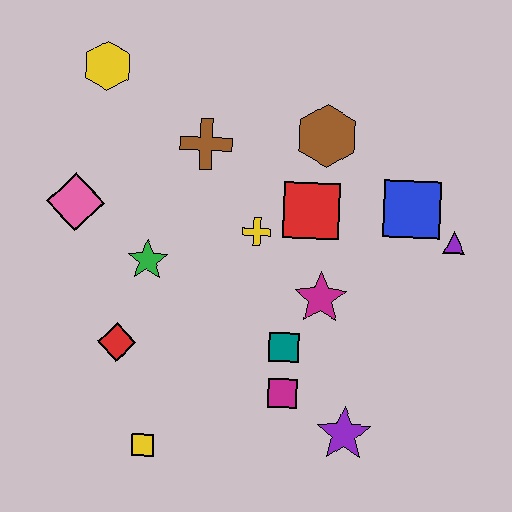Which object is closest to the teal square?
The magenta square is closest to the teal square.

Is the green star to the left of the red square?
Yes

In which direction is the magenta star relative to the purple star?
The magenta star is above the purple star.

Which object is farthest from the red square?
The yellow square is farthest from the red square.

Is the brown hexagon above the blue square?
Yes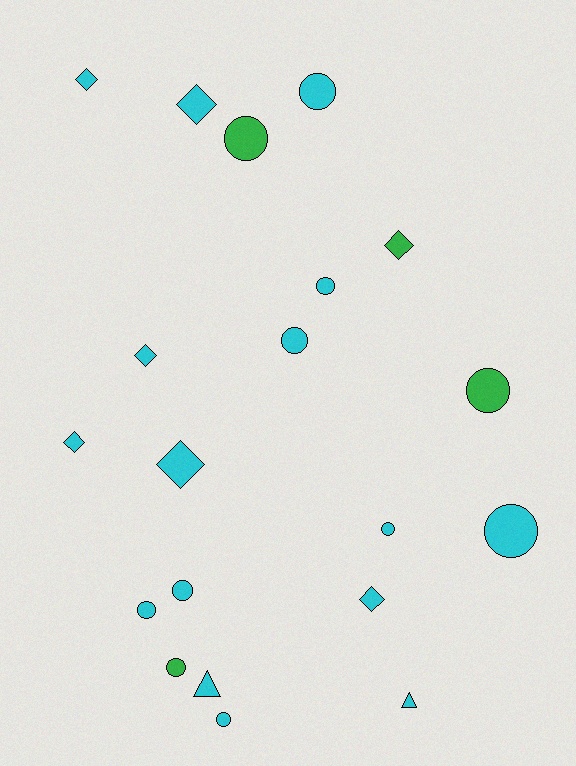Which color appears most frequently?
Cyan, with 16 objects.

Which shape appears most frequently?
Circle, with 11 objects.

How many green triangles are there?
There are no green triangles.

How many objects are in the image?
There are 20 objects.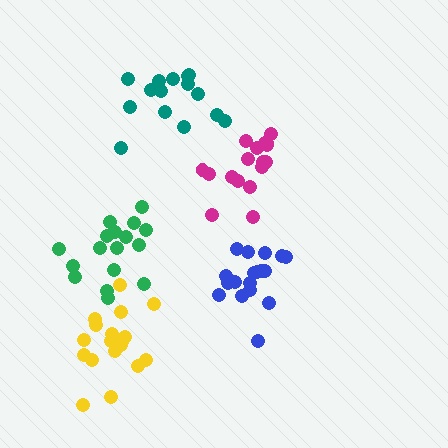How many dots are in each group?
Group 1: 17 dots, Group 2: 17 dots, Group 3: 19 dots, Group 4: 18 dots, Group 5: 15 dots (86 total).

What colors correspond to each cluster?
The clusters are colored: green, magenta, yellow, blue, teal.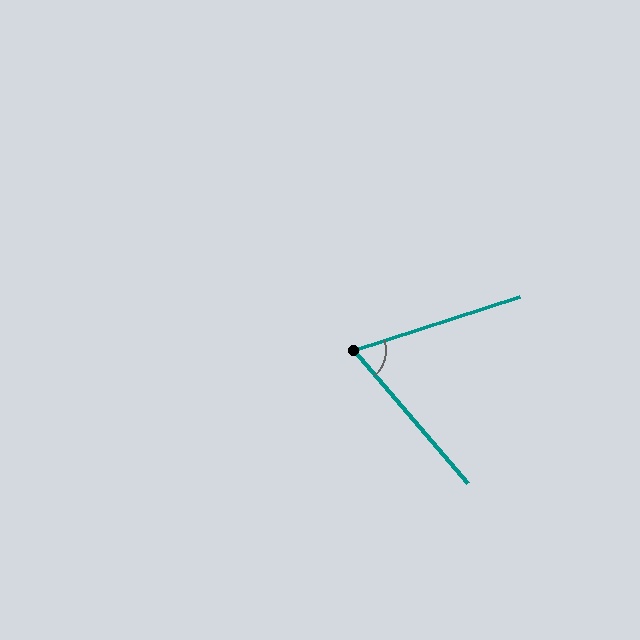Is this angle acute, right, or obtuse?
It is acute.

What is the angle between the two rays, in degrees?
Approximately 67 degrees.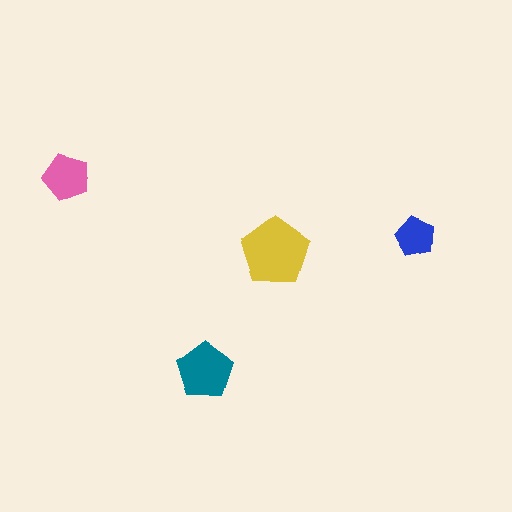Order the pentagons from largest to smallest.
the yellow one, the teal one, the pink one, the blue one.